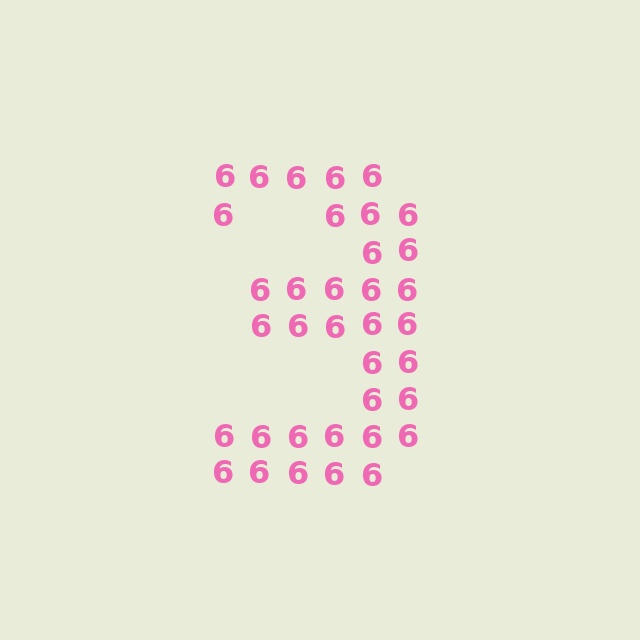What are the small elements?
The small elements are digit 6's.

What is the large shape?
The large shape is the digit 3.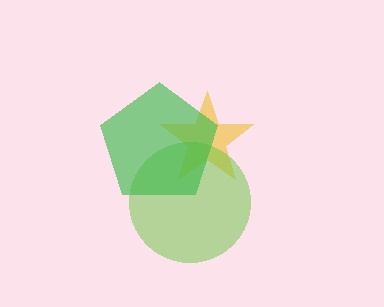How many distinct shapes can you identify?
There are 3 distinct shapes: a yellow star, a lime circle, a green pentagon.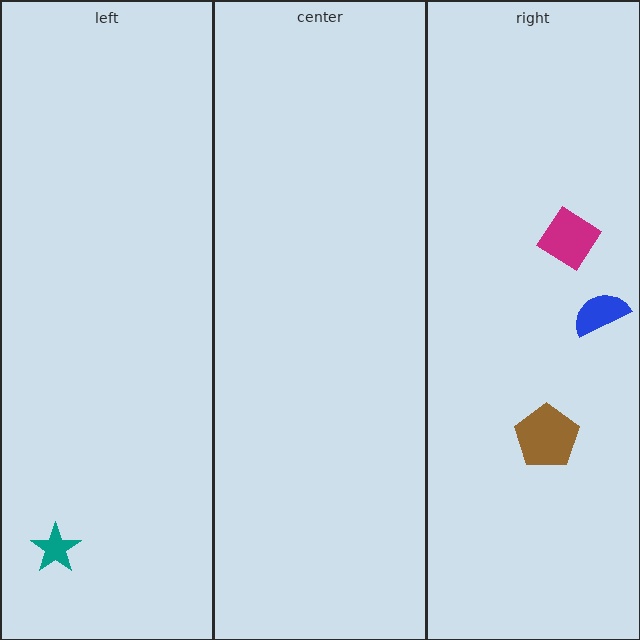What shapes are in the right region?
The brown pentagon, the blue semicircle, the magenta diamond.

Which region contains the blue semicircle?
The right region.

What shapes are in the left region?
The teal star.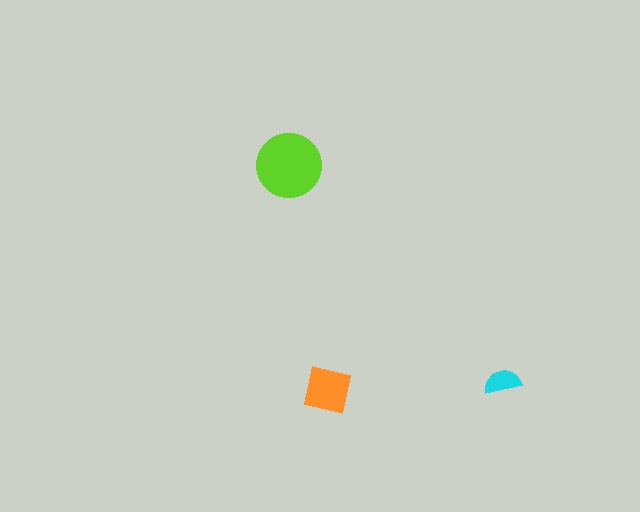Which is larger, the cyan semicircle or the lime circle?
The lime circle.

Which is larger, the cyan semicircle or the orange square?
The orange square.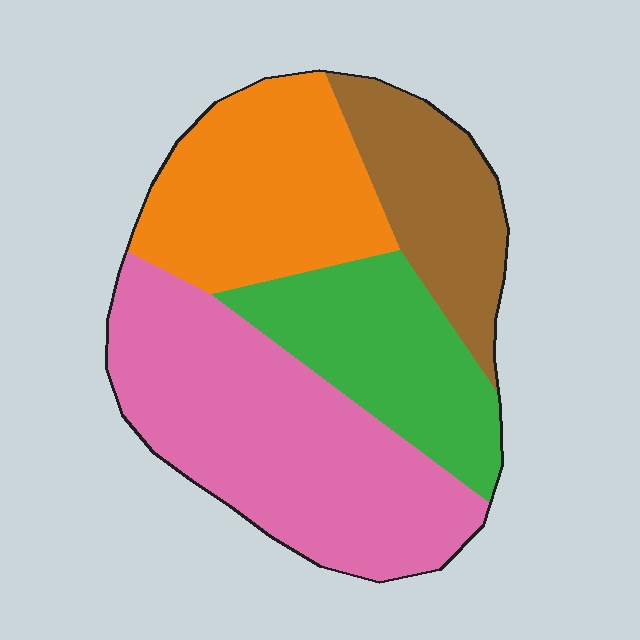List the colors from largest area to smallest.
From largest to smallest: pink, orange, green, brown.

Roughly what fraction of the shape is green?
Green takes up less than a quarter of the shape.